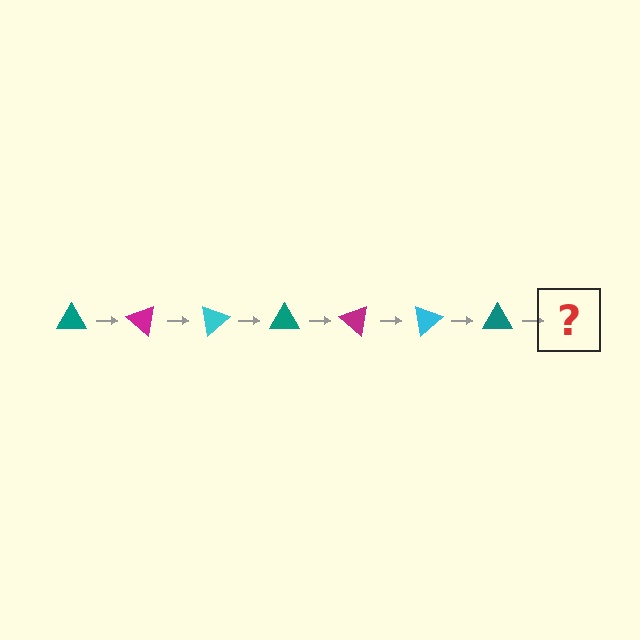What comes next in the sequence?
The next element should be a magenta triangle, rotated 280 degrees from the start.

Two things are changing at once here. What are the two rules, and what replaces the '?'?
The two rules are that it rotates 40 degrees each step and the color cycles through teal, magenta, and cyan. The '?' should be a magenta triangle, rotated 280 degrees from the start.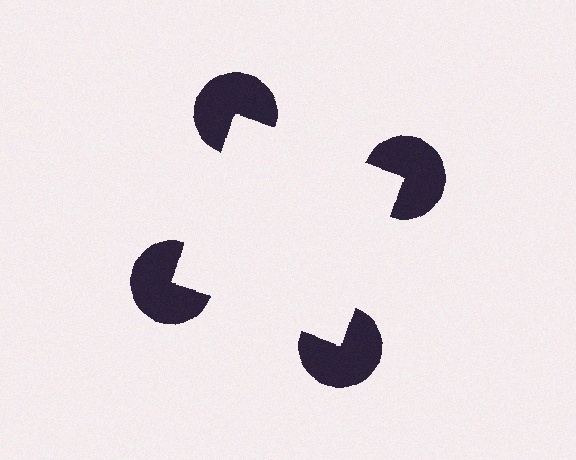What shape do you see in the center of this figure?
An illusory square — its edges are inferred from the aligned wedge cuts in the pac-man discs, not physically drawn.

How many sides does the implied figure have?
4 sides.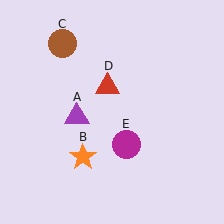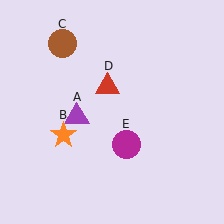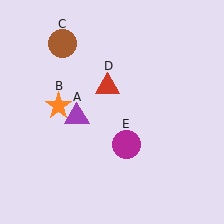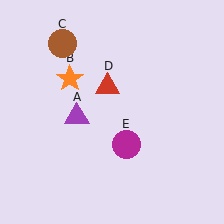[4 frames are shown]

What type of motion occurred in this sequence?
The orange star (object B) rotated clockwise around the center of the scene.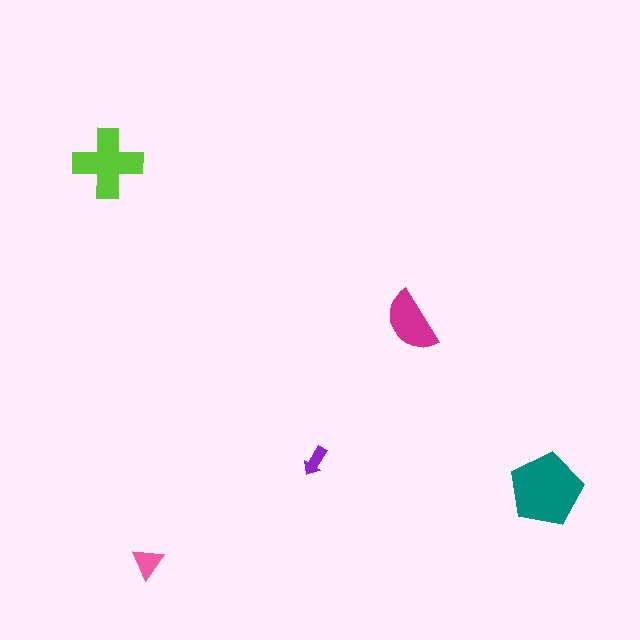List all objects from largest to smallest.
The teal pentagon, the lime cross, the magenta semicircle, the pink triangle, the purple arrow.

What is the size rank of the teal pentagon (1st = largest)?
1st.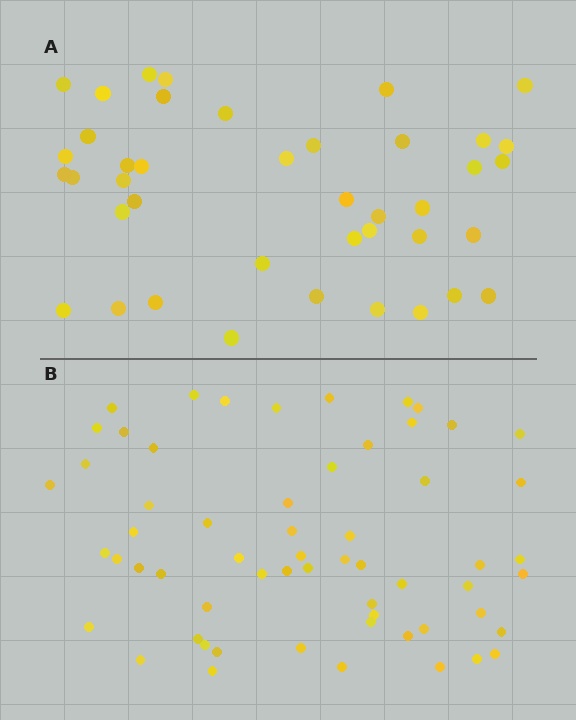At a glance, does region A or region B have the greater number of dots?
Region B (the bottom region) has more dots.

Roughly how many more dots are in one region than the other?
Region B has approximately 20 more dots than region A.